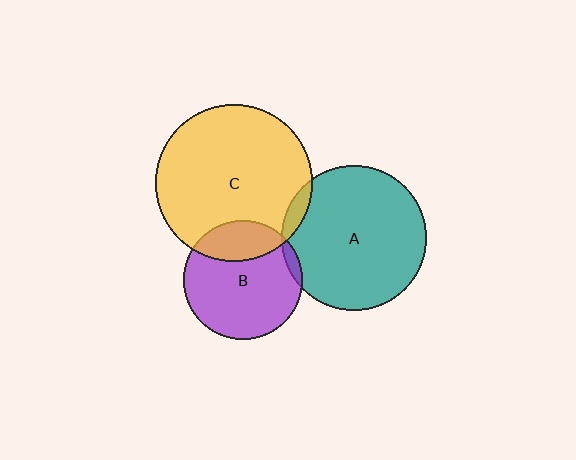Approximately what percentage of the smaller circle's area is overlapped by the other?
Approximately 5%.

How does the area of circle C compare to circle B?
Approximately 1.7 times.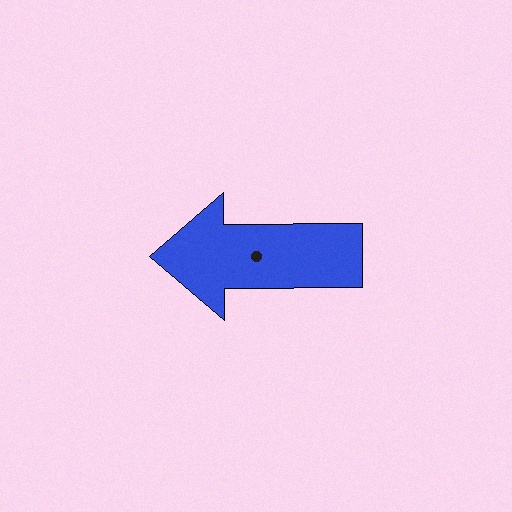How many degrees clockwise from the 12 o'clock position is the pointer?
Approximately 270 degrees.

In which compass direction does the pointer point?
West.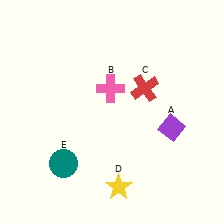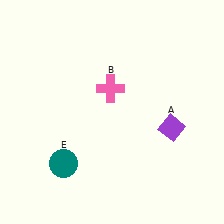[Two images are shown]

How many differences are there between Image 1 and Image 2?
There are 2 differences between the two images.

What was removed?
The yellow star (D), the red cross (C) were removed in Image 2.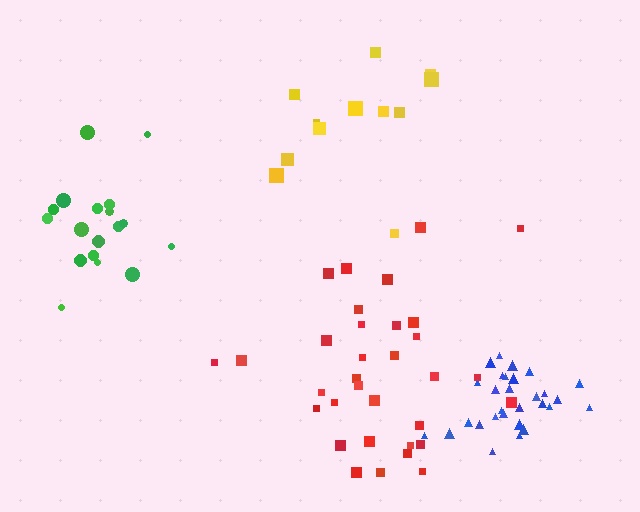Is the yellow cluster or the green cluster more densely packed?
Green.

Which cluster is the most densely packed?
Blue.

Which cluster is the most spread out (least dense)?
Yellow.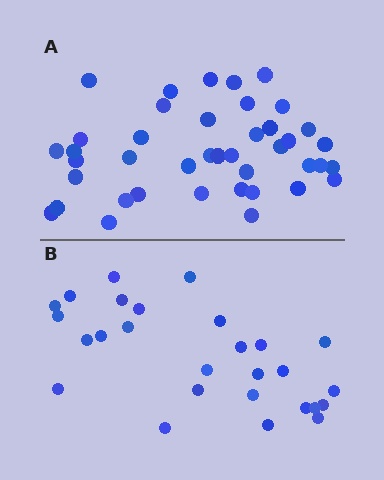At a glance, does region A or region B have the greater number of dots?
Region A (the top region) has more dots.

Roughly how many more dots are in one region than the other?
Region A has approximately 15 more dots than region B.